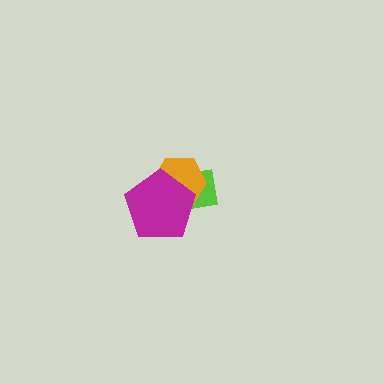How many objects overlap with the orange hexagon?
2 objects overlap with the orange hexagon.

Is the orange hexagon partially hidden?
Yes, it is partially covered by another shape.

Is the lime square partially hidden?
Yes, it is partially covered by another shape.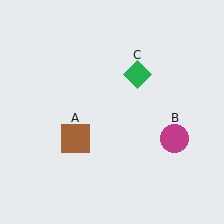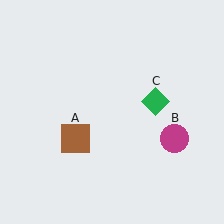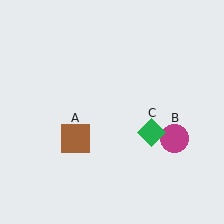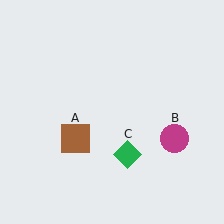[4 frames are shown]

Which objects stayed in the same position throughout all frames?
Brown square (object A) and magenta circle (object B) remained stationary.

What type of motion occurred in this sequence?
The green diamond (object C) rotated clockwise around the center of the scene.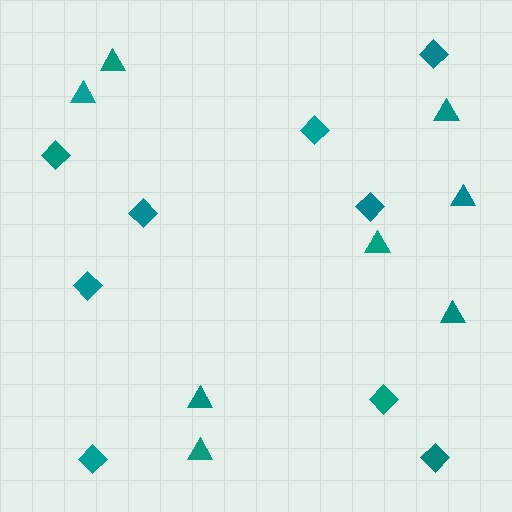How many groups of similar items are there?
There are 2 groups: one group of triangles (8) and one group of diamonds (9).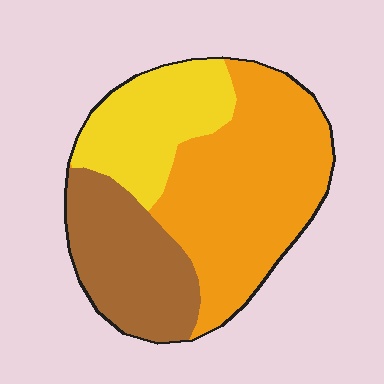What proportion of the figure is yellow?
Yellow covers about 25% of the figure.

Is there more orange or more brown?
Orange.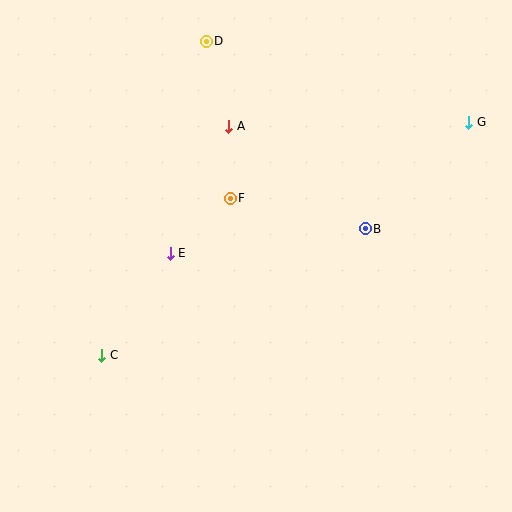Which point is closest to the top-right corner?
Point G is closest to the top-right corner.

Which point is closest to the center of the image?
Point F at (230, 198) is closest to the center.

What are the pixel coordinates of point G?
Point G is at (469, 122).